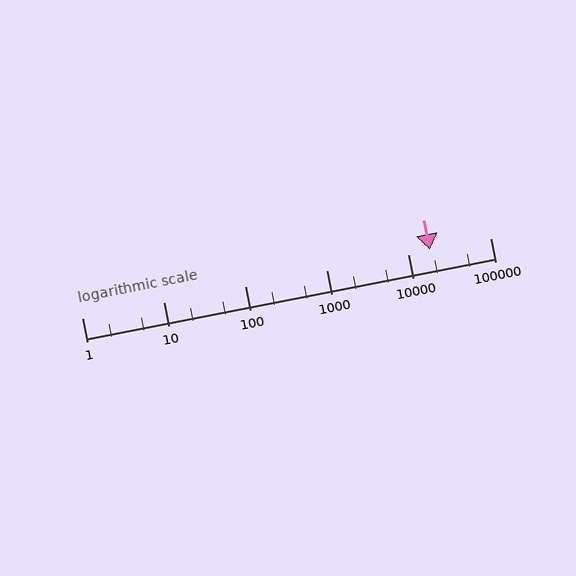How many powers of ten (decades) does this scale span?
The scale spans 5 decades, from 1 to 100000.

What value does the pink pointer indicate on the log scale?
The pointer indicates approximately 18000.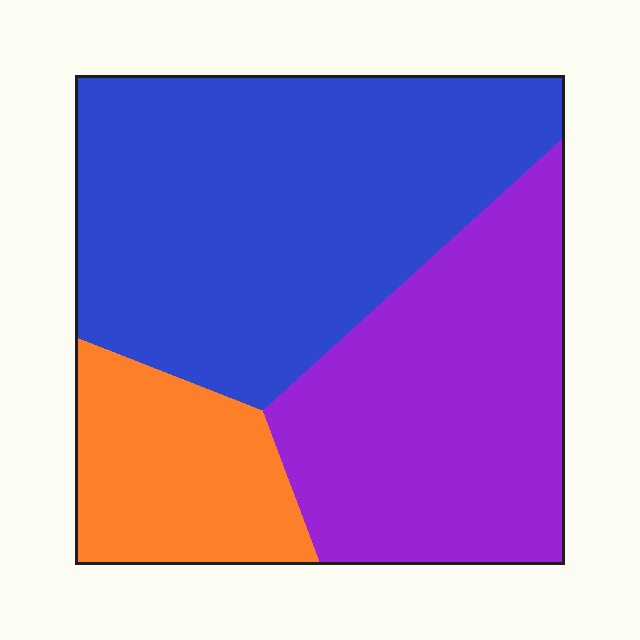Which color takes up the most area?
Blue, at roughly 50%.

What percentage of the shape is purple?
Purple takes up about one third (1/3) of the shape.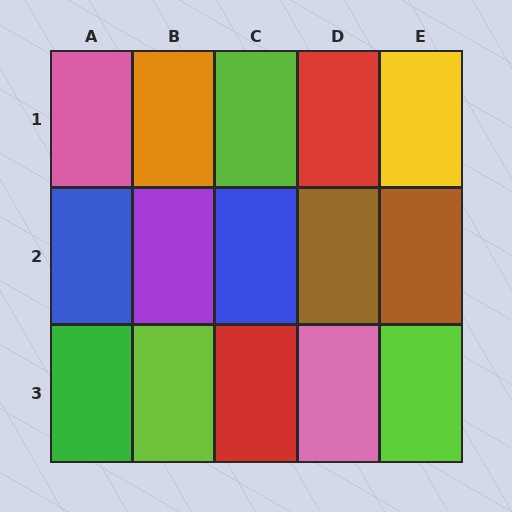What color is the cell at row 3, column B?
Lime.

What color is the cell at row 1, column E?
Yellow.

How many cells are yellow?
1 cell is yellow.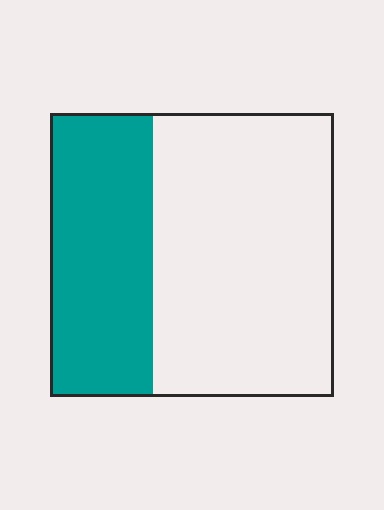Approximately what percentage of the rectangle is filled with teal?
Approximately 35%.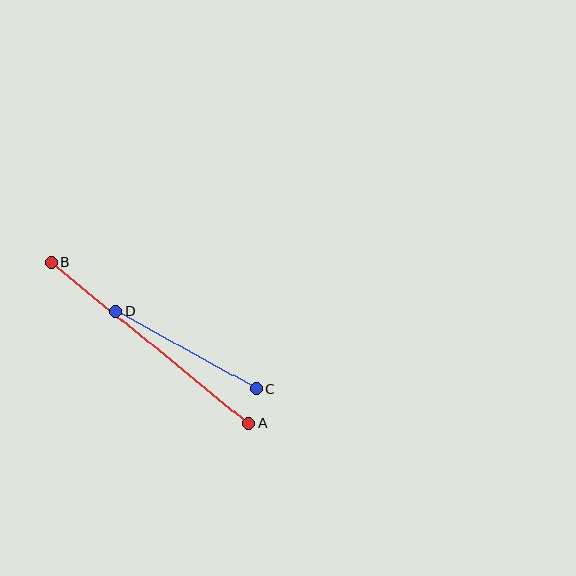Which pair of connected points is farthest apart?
Points A and B are farthest apart.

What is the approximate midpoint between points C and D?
The midpoint is at approximately (186, 350) pixels.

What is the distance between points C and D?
The distance is approximately 160 pixels.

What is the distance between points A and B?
The distance is approximately 255 pixels.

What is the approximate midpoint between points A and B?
The midpoint is at approximately (150, 343) pixels.